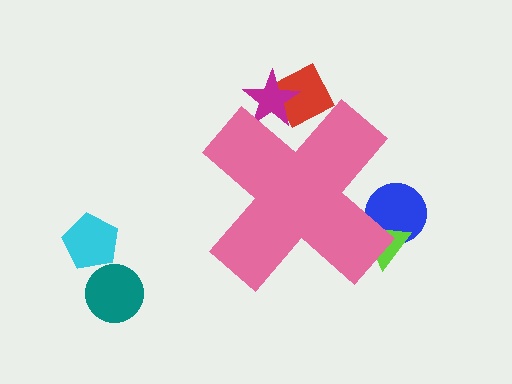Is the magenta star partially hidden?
Yes, the magenta star is partially hidden behind the pink cross.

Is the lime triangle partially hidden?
Yes, the lime triangle is partially hidden behind the pink cross.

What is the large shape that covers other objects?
A pink cross.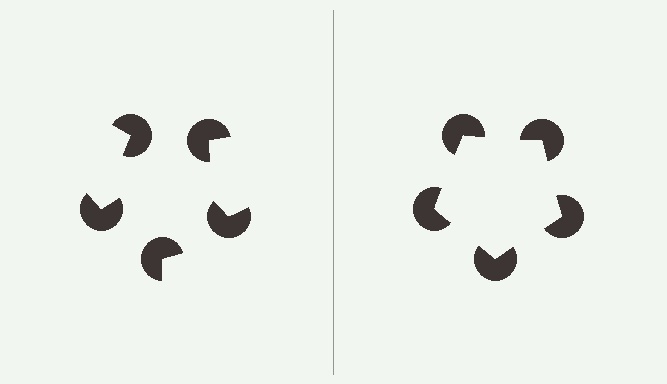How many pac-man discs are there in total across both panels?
10 — 5 on each side.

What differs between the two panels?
The pac-man discs are positioned identically on both sides; only the wedge orientations differ. On the right they align to a pentagon; on the left they are misaligned.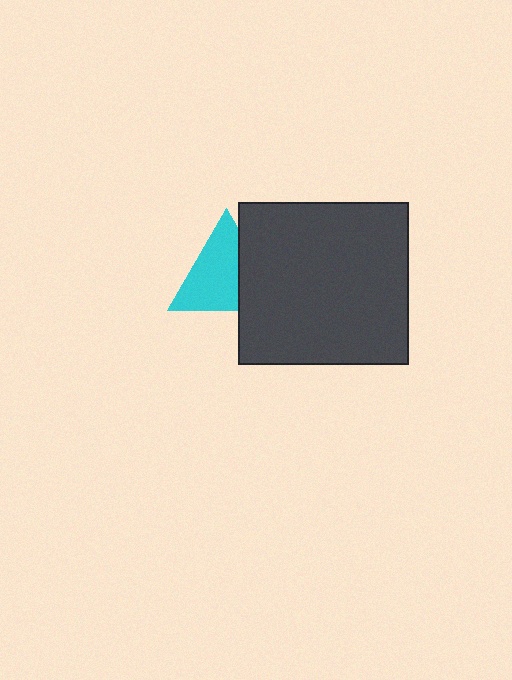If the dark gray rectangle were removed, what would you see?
You would see the complete cyan triangle.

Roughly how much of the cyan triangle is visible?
Most of it is visible (roughly 67%).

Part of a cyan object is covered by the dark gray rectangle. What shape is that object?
It is a triangle.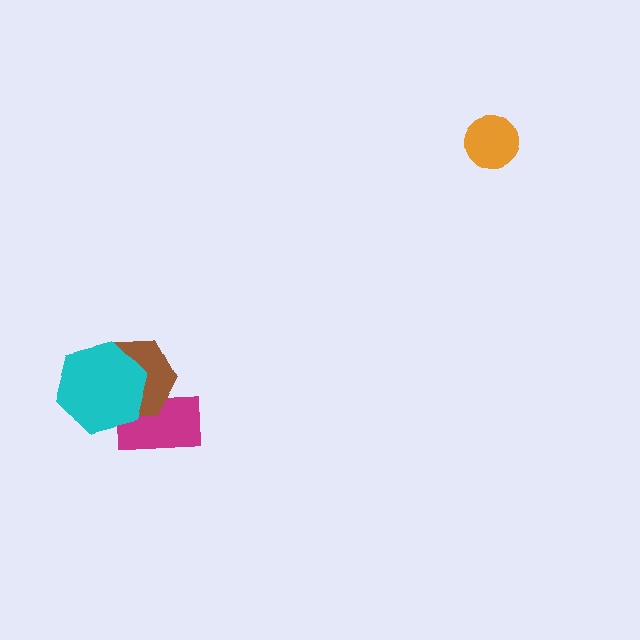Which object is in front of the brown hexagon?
The cyan hexagon is in front of the brown hexagon.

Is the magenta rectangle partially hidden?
Yes, it is partially covered by another shape.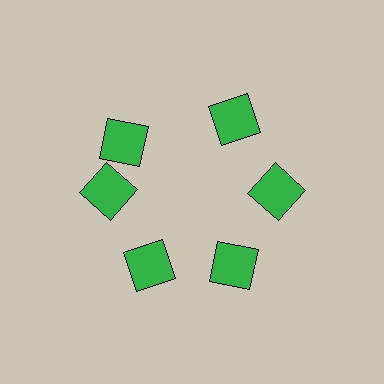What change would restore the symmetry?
The symmetry would be restored by rotating it back into even spacing with its neighbors so that all 6 squares sit at equal angles and equal distance from the center.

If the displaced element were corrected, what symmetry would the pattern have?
It would have 6-fold rotational symmetry — the pattern would map onto itself every 60 degrees.